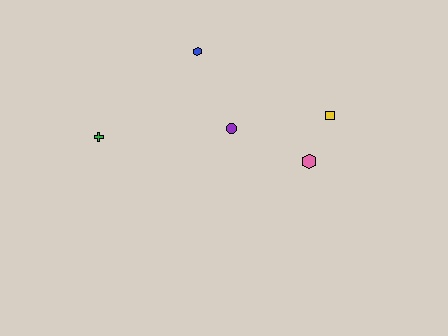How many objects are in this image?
There are 5 objects.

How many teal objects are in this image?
There are no teal objects.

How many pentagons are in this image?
There are no pentagons.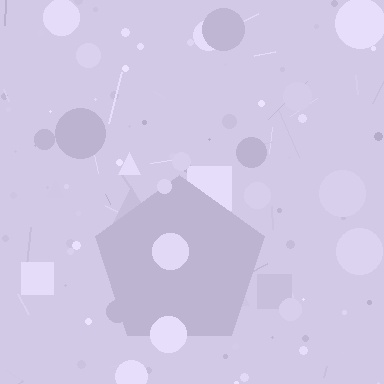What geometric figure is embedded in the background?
A pentagon is embedded in the background.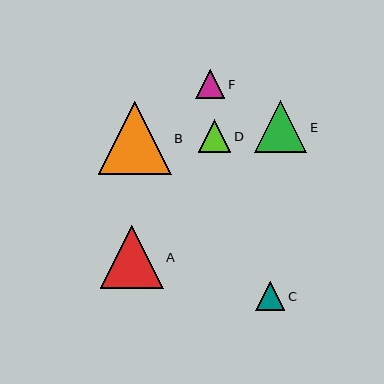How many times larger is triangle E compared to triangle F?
Triangle E is approximately 1.8 times the size of triangle F.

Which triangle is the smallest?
Triangle F is the smallest with a size of approximately 29 pixels.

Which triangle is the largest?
Triangle B is the largest with a size of approximately 73 pixels.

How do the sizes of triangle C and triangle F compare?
Triangle C and triangle F are approximately the same size.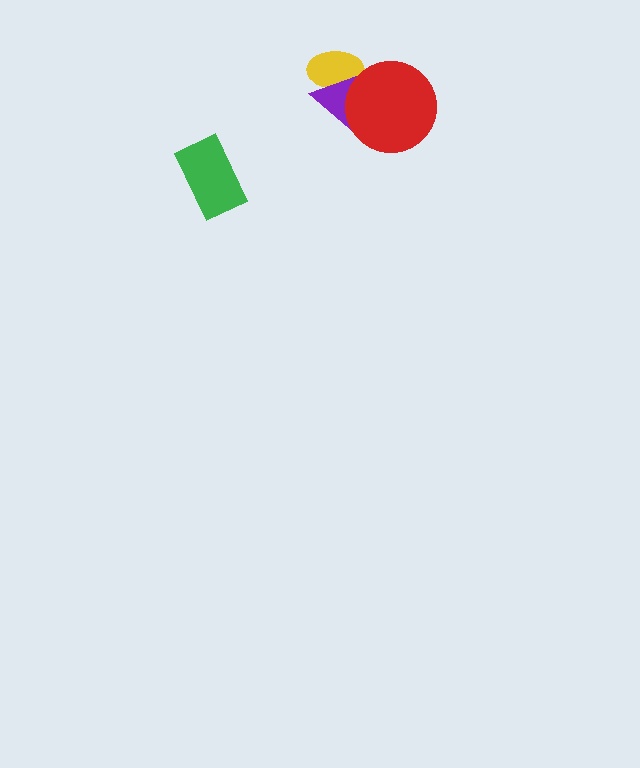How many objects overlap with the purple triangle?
2 objects overlap with the purple triangle.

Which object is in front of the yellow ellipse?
The purple triangle is in front of the yellow ellipse.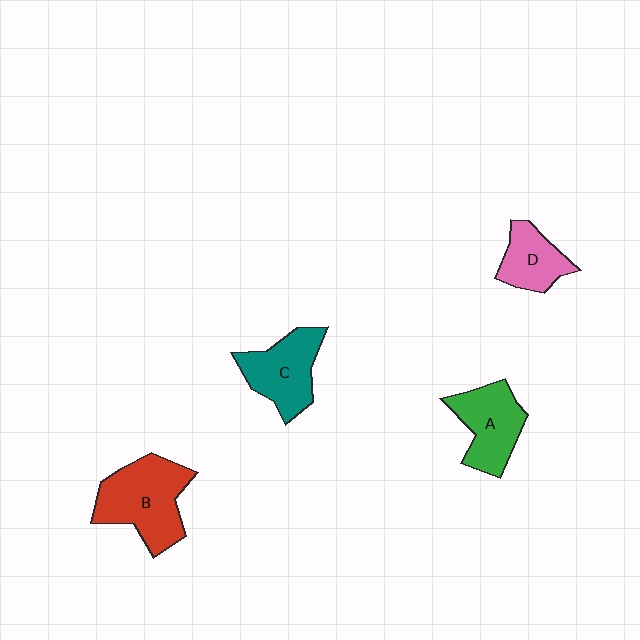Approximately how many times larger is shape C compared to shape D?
Approximately 1.4 times.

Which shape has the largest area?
Shape B (red).